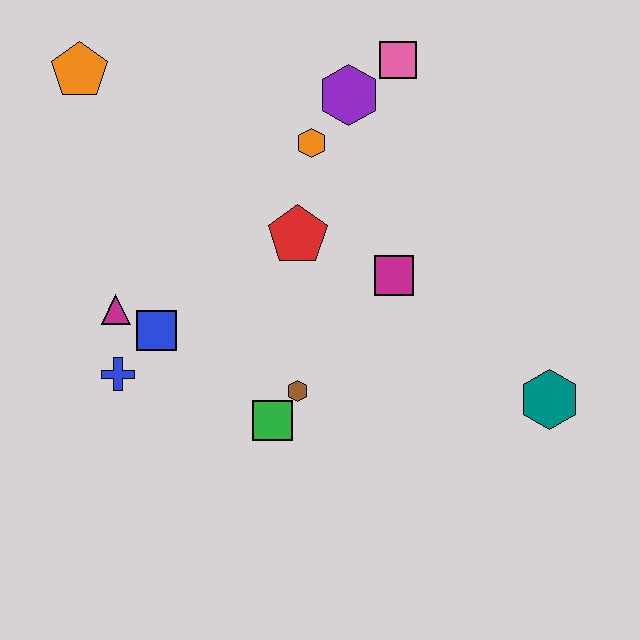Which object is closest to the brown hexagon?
The green square is closest to the brown hexagon.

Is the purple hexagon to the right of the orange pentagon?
Yes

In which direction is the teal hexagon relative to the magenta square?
The teal hexagon is to the right of the magenta square.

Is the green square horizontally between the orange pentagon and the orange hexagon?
Yes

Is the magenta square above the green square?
Yes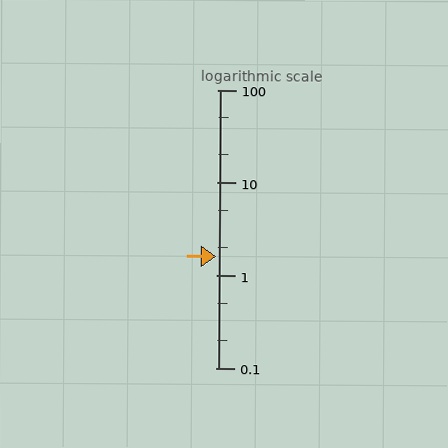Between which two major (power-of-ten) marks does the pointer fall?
The pointer is between 1 and 10.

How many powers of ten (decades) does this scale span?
The scale spans 3 decades, from 0.1 to 100.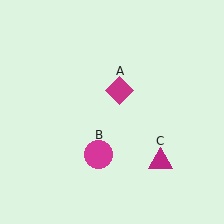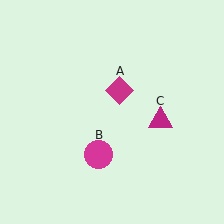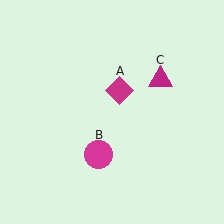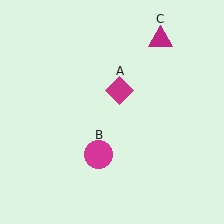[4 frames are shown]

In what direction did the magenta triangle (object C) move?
The magenta triangle (object C) moved up.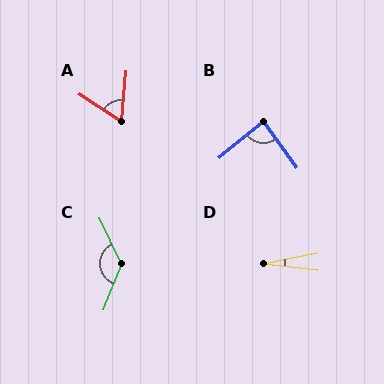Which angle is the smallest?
D, at approximately 18 degrees.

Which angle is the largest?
C, at approximately 133 degrees.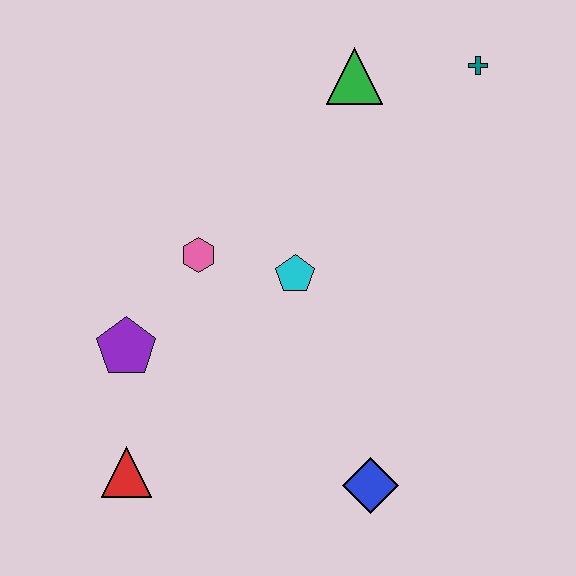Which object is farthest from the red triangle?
The teal cross is farthest from the red triangle.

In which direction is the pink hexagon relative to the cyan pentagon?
The pink hexagon is to the left of the cyan pentagon.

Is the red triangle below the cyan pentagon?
Yes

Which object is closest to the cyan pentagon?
The pink hexagon is closest to the cyan pentagon.